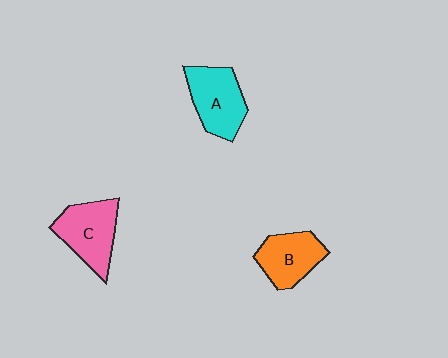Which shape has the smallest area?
Shape B (orange).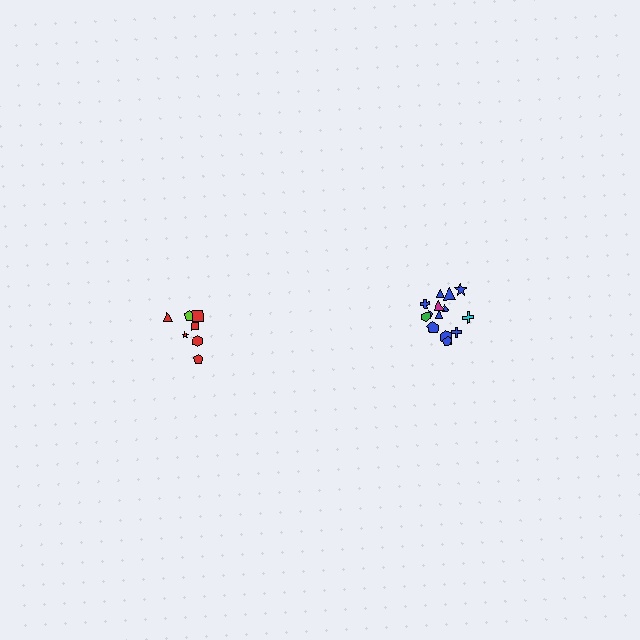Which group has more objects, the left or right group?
The right group.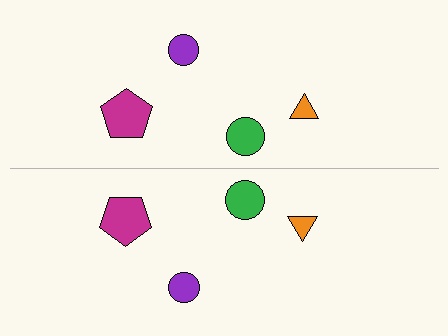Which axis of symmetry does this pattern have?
The pattern has a horizontal axis of symmetry running through the center of the image.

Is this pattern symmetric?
Yes, this pattern has bilateral (reflection) symmetry.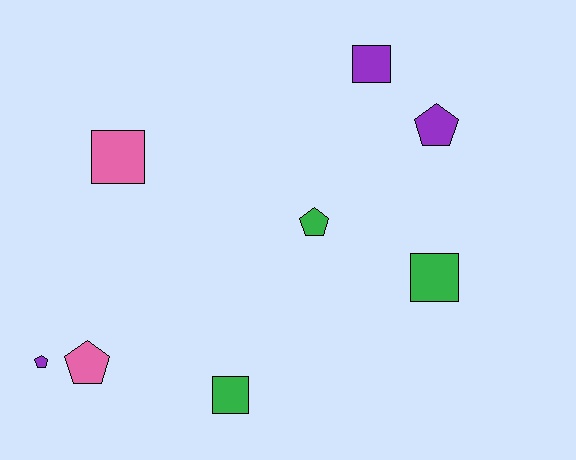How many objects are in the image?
There are 8 objects.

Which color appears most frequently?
Purple, with 3 objects.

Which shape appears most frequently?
Pentagon, with 4 objects.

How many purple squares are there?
There is 1 purple square.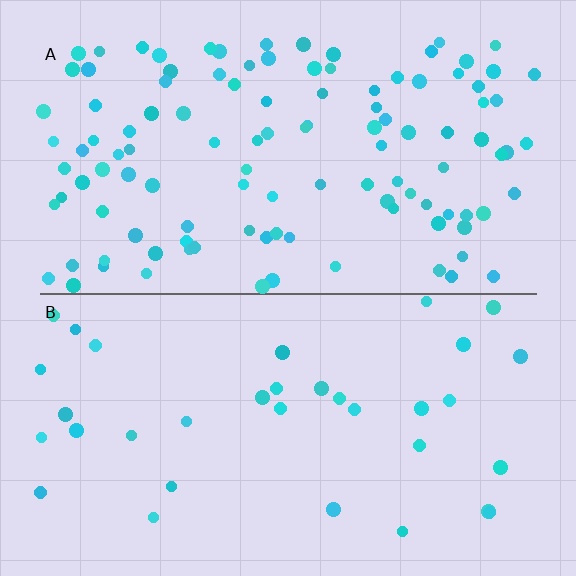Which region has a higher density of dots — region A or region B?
A (the top).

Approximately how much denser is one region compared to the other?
Approximately 3.3× — region A over region B.